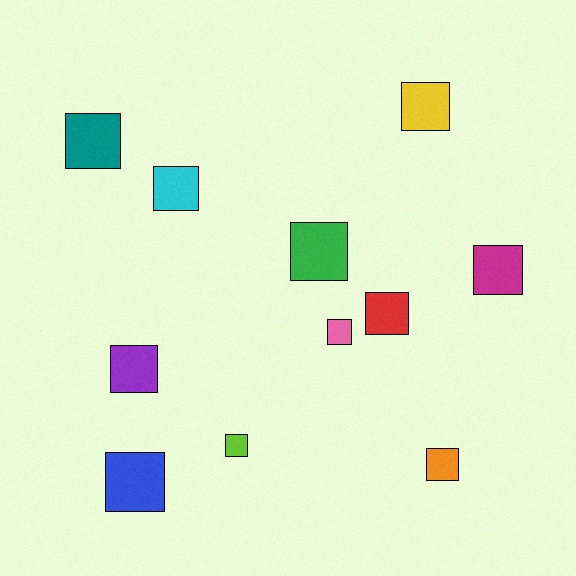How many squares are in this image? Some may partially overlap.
There are 11 squares.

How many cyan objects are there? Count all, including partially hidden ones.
There is 1 cyan object.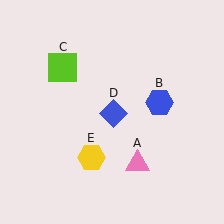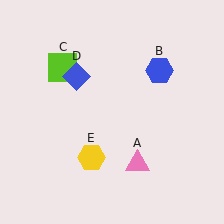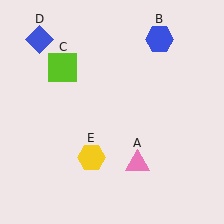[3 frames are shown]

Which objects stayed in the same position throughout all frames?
Pink triangle (object A) and lime square (object C) and yellow hexagon (object E) remained stationary.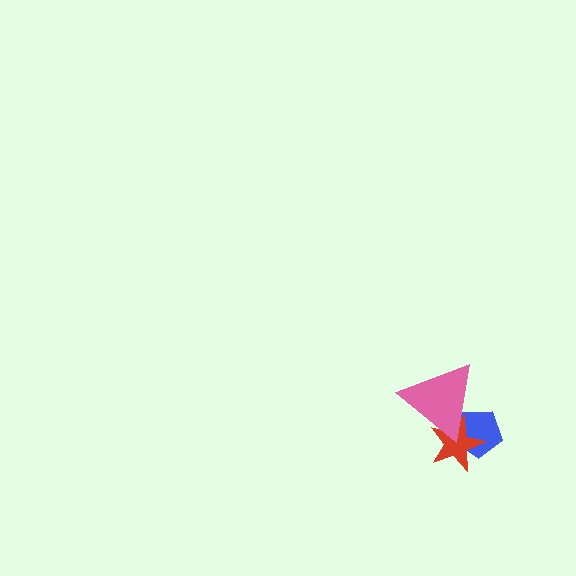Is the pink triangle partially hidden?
No, no other shape covers it.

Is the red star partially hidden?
Yes, it is partially covered by another shape.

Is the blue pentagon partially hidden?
Yes, it is partially covered by another shape.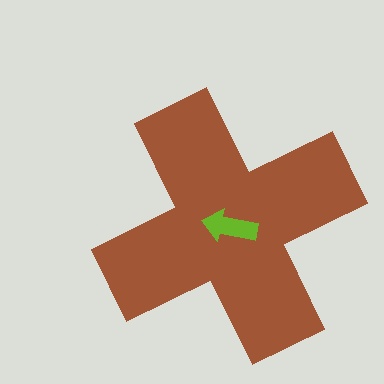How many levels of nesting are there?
2.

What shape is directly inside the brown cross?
The lime arrow.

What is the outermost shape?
The brown cross.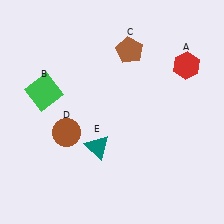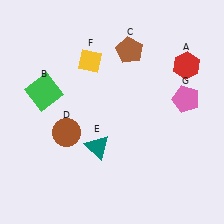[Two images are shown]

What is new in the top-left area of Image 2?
A yellow diamond (F) was added in the top-left area of Image 2.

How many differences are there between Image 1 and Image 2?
There are 2 differences between the two images.